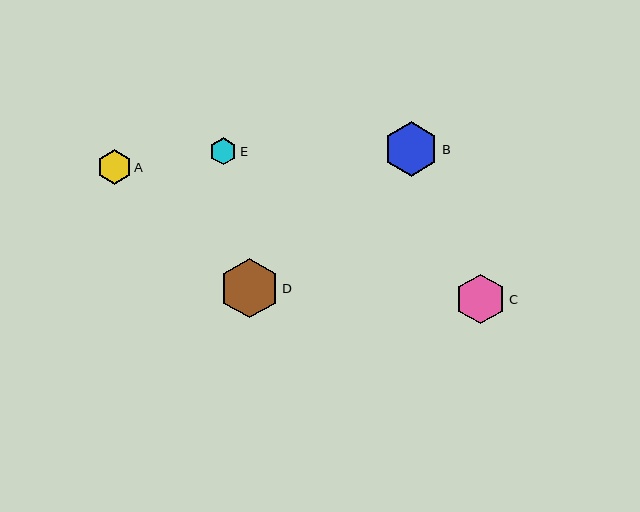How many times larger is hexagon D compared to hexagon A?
Hexagon D is approximately 1.7 times the size of hexagon A.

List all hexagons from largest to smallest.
From largest to smallest: D, B, C, A, E.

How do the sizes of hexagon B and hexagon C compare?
Hexagon B and hexagon C are approximately the same size.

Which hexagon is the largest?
Hexagon D is the largest with a size of approximately 60 pixels.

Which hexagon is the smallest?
Hexagon E is the smallest with a size of approximately 27 pixels.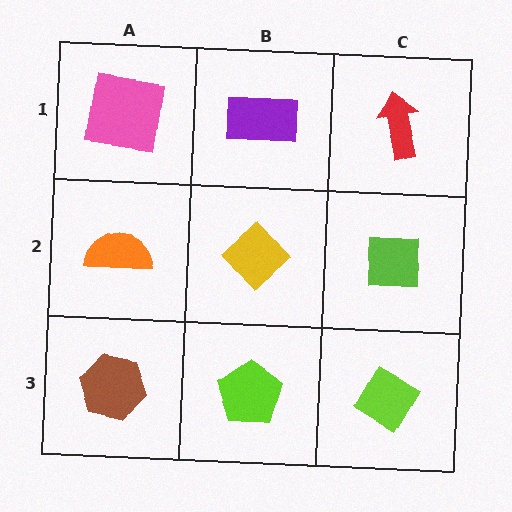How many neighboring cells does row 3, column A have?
2.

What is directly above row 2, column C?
A red arrow.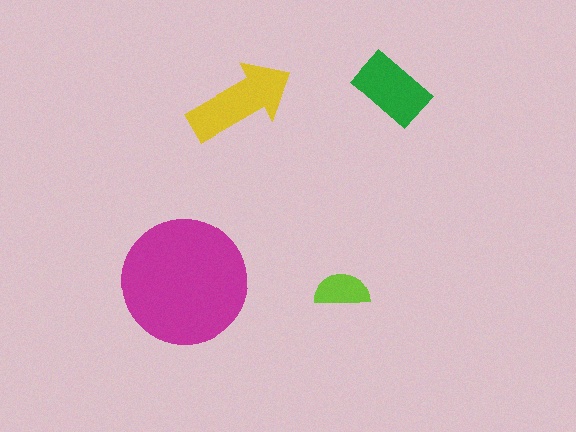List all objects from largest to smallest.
The magenta circle, the yellow arrow, the green rectangle, the lime semicircle.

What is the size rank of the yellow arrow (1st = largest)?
2nd.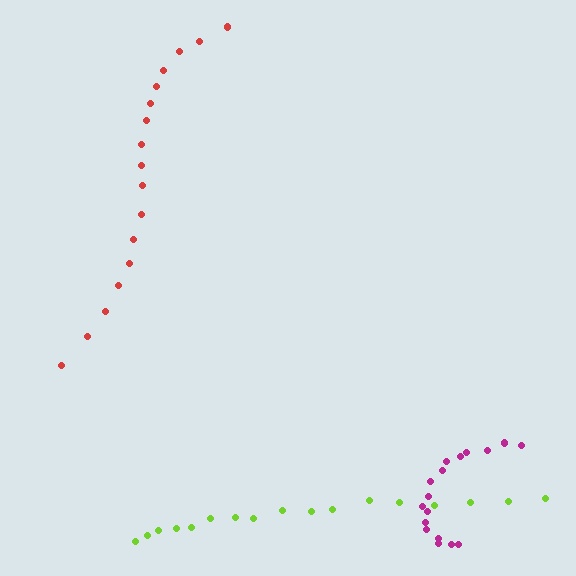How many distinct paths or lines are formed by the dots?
There are 3 distinct paths.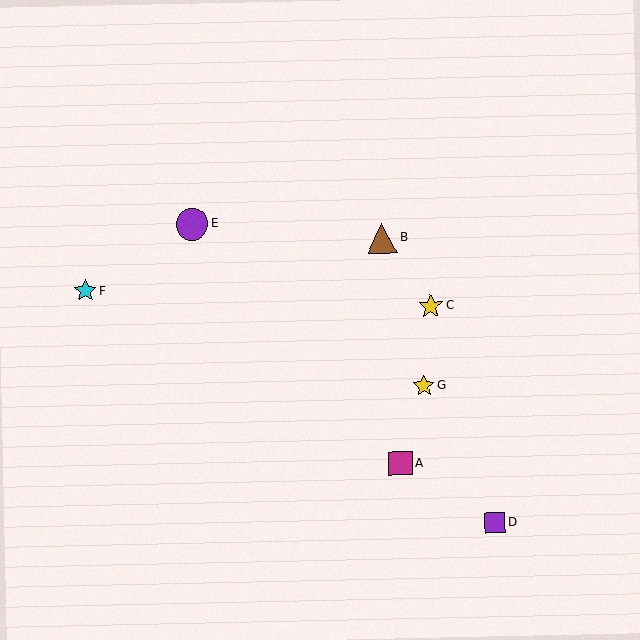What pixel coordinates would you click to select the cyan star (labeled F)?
Click at (86, 291) to select the cyan star F.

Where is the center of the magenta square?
The center of the magenta square is at (400, 463).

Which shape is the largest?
The purple circle (labeled E) is the largest.